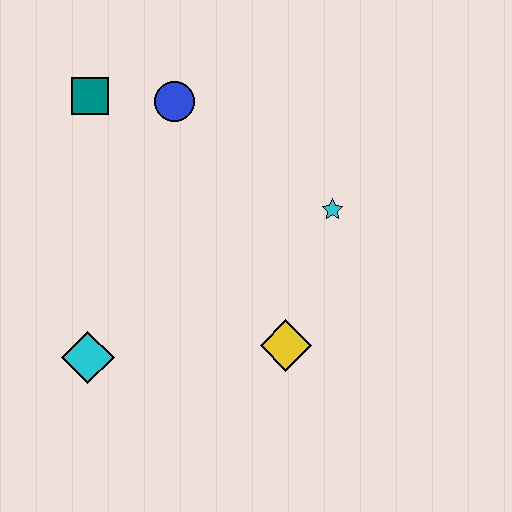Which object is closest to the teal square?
The blue circle is closest to the teal square.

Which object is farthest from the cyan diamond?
The cyan star is farthest from the cyan diamond.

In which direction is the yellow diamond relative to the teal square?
The yellow diamond is below the teal square.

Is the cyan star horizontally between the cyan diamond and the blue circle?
No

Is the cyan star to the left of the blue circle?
No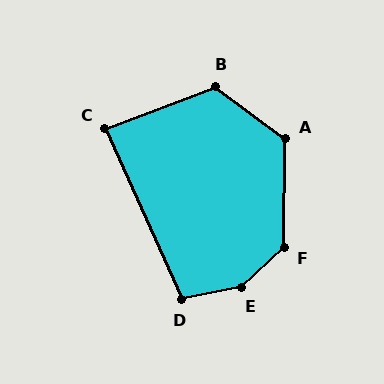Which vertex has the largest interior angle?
E, at approximately 148 degrees.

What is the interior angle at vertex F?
Approximately 134 degrees (obtuse).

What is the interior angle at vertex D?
Approximately 103 degrees (obtuse).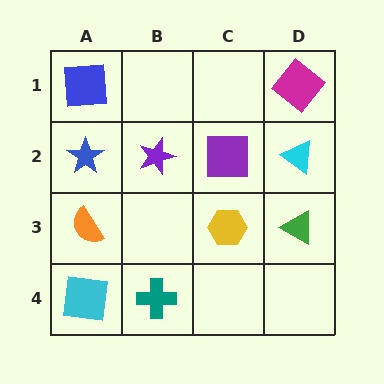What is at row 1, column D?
A magenta diamond.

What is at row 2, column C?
A purple square.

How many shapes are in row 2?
4 shapes.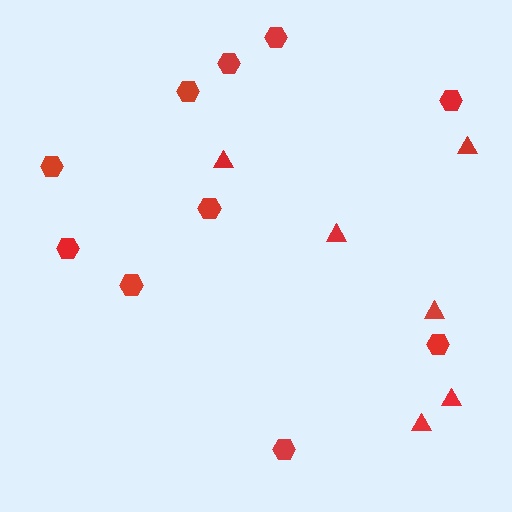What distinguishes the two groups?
There are 2 groups: one group of hexagons (10) and one group of triangles (6).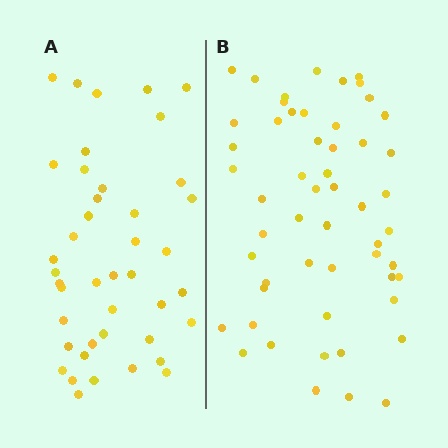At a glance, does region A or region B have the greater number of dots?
Region B (the right region) has more dots.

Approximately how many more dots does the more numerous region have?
Region B has roughly 12 or so more dots than region A.